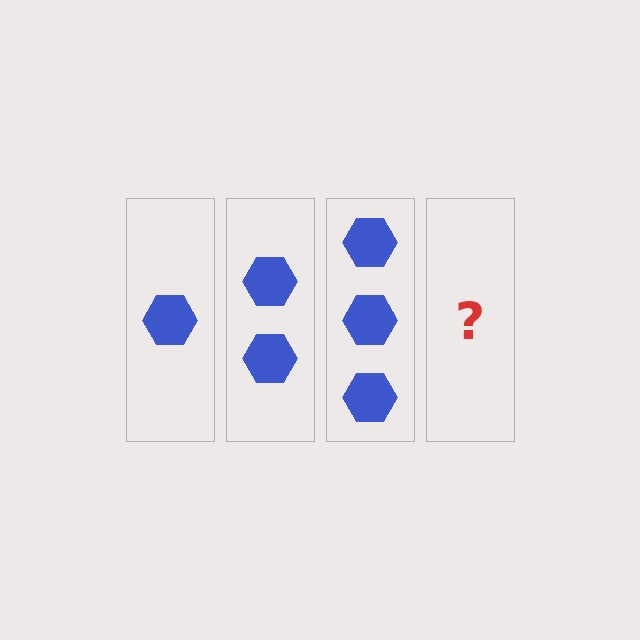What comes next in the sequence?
The next element should be 4 hexagons.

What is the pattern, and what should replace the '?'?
The pattern is that each step adds one more hexagon. The '?' should be 4 hexagons.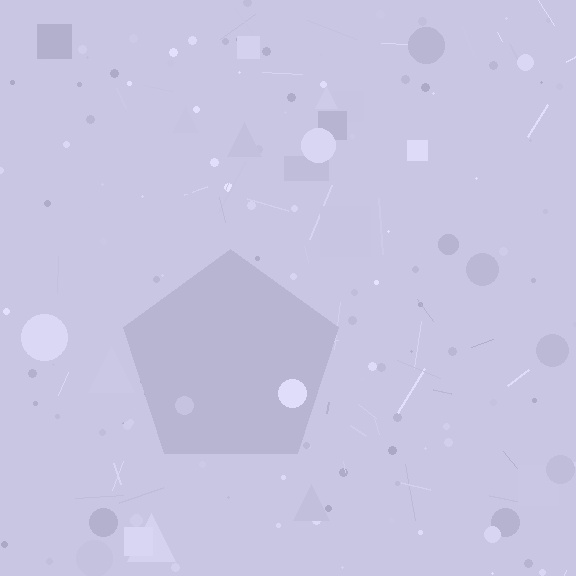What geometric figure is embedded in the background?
A pentagon is embedded in the background.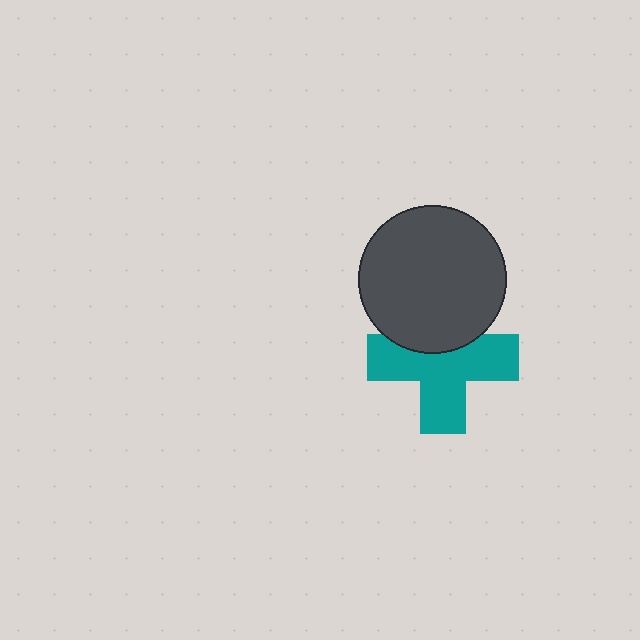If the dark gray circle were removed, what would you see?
You would see the complete teal cross.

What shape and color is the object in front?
The object in front is a dark gray circle.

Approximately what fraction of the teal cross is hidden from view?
Roughly 32% of the teal cross is hidden behind the dark gray circle.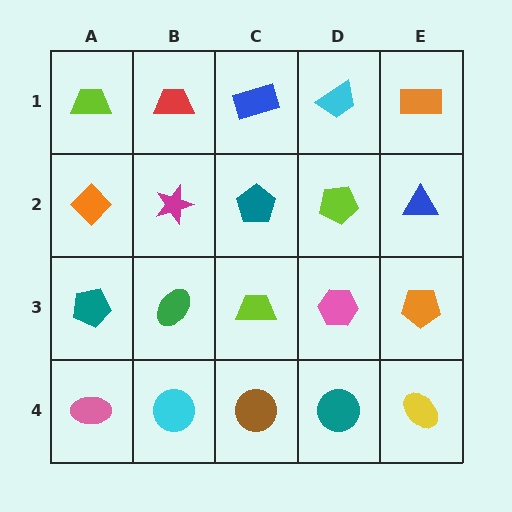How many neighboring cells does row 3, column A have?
3.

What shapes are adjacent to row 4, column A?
A teal pentagon (row 3, column A), a cyan circle (row 4, column B).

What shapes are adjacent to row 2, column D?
A cyan trapezoid (row 1, column D), a pink hexagon (row 3, column D), a teal pentagon (row 2, column C), a blue triangle (row 2, column E).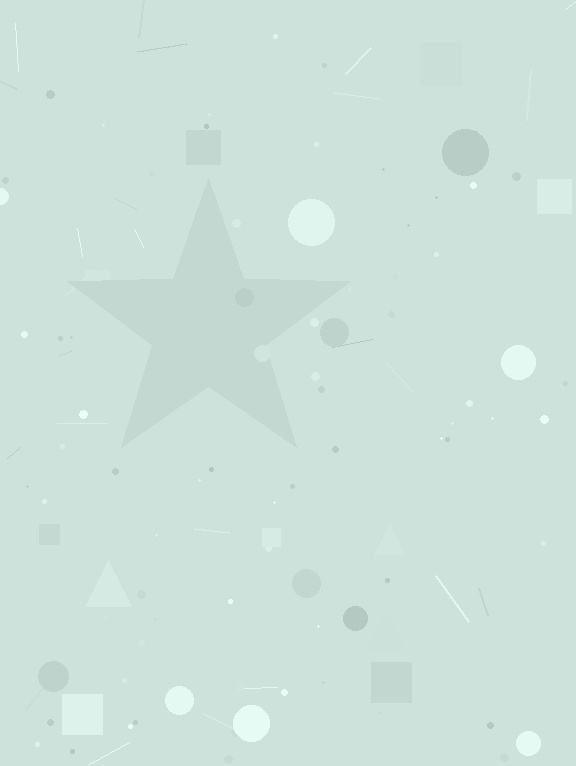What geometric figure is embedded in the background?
A star is embedded in the background.